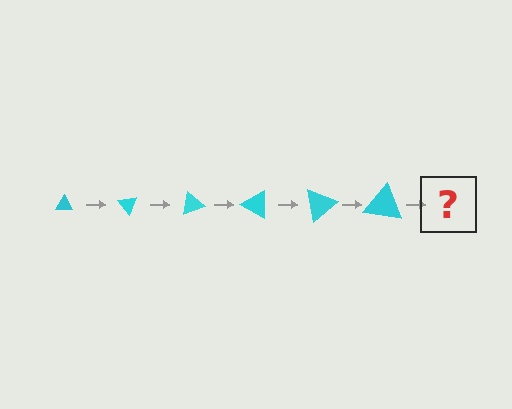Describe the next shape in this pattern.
It should be a triangle, larger than the previous one and rotated 300 degrees from the start.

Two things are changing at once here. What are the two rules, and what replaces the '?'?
The two rules are that the triangle grows larger each step and it rotates 50 degrees each step. The '?' should be a triangle, larger than the previous one and rotated 300 degrees from the start.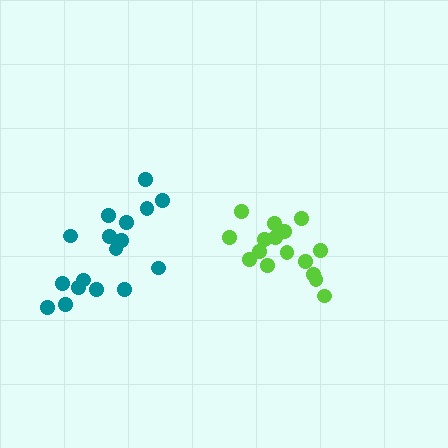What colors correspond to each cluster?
The clusters are colored: teal, lime.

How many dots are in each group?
Group 1: 17 dots, Group 2: 16 dots (33 total).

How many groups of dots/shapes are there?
There are 2 groups.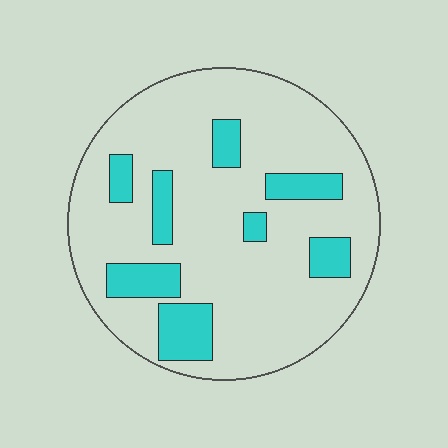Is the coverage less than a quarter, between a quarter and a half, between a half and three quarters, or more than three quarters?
Less than a quarter.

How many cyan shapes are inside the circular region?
8.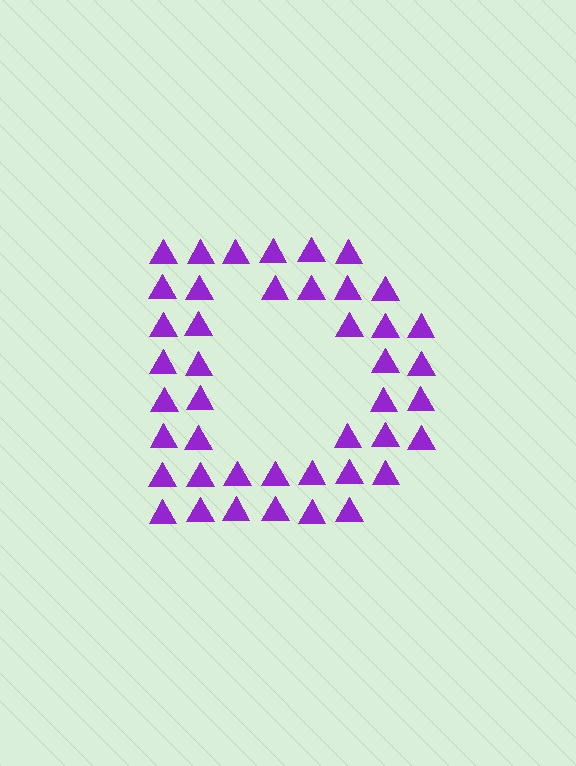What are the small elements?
The small elements are triangles.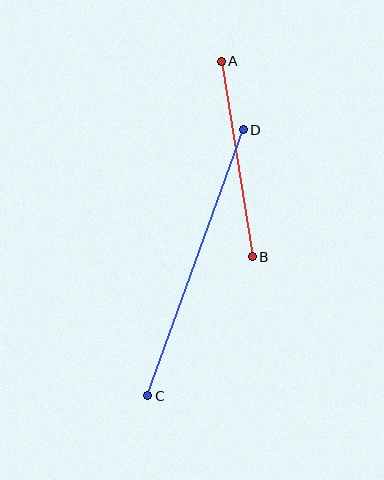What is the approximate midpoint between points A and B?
The midpoint is at approximately (237, 159) pixels.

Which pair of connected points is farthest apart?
Points C and D are farthest apart.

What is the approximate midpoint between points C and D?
The midpoint is at approximately (195, 263) pixels.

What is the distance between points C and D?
The distance is approximately 283 pixels.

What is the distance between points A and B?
The distance is approximately 198 pixels.